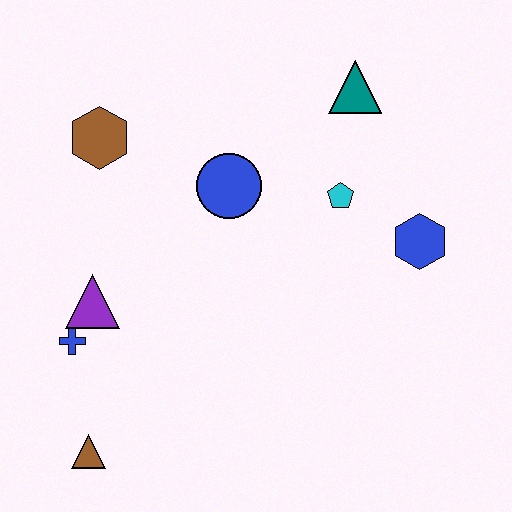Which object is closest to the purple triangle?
The blue cross is closest to the purple triangle.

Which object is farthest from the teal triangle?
The brown triangle is farthest from the teal triangle.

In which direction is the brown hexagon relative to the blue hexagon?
The brown hexagon is to the left of the blue hexagon.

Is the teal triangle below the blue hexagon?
No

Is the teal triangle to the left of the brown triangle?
No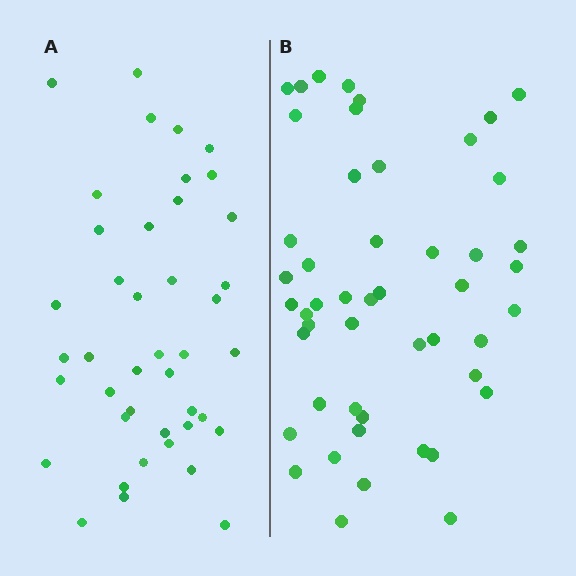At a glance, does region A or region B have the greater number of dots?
Region B (the right region) has more dots.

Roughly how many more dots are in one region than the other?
Region B has roughly 8 or so more dots than region A.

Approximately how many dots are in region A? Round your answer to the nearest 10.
About 40 dots. (The exact count is 42, which rounds to 40.)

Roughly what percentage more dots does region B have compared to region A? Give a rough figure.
About 15% more.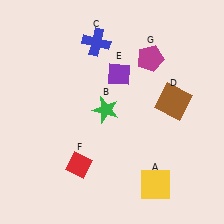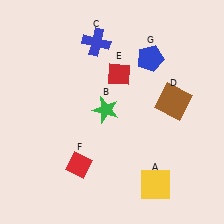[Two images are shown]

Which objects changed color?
E changed from purple to red. G changed from magenta to blue.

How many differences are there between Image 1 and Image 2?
There are 2 differences between the two images.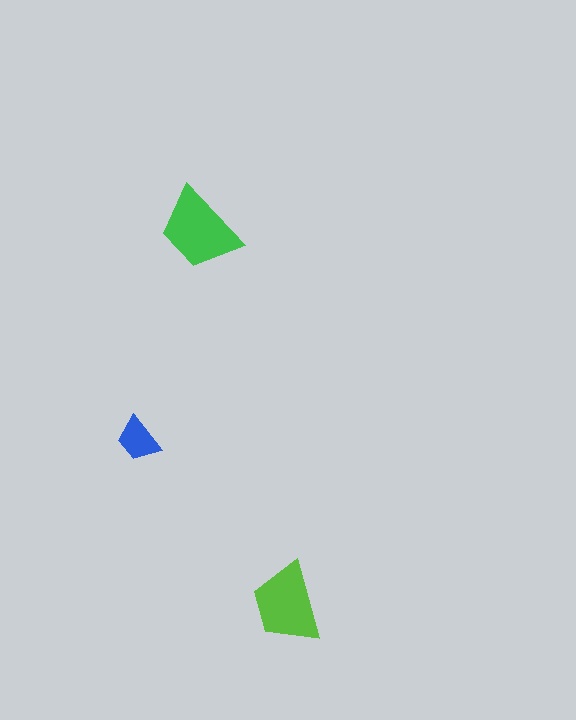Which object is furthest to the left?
The blue trapezoid is leftmost.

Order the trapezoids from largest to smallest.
the green one, the lime one, the blue one.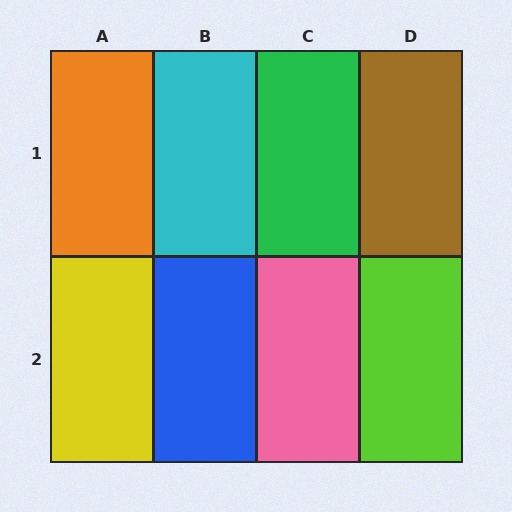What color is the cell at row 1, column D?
Brown.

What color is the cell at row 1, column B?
Cyan.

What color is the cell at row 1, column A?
Orange.